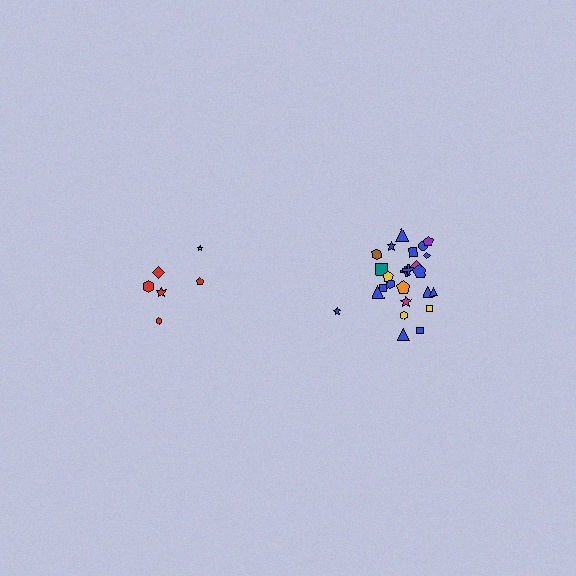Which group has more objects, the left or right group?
The right group.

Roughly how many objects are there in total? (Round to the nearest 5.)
Roughly 30 objects in total.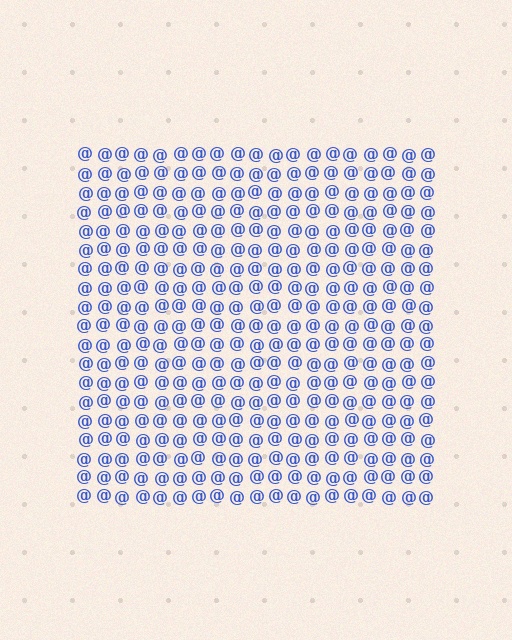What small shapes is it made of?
It is made of small at signs.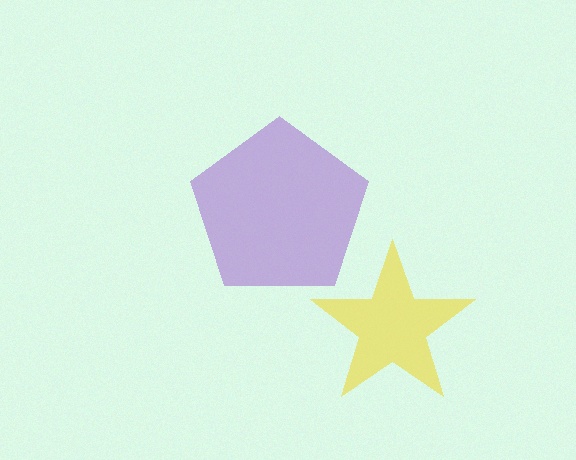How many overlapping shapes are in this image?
There are 2 overlapping shapes in the image.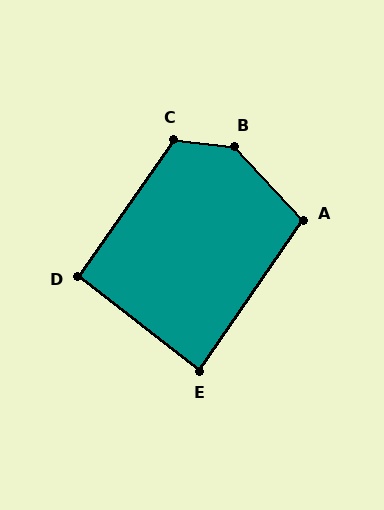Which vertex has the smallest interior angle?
E, at approximately 87 degrees.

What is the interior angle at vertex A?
Approximately 102 degrees (obtuse).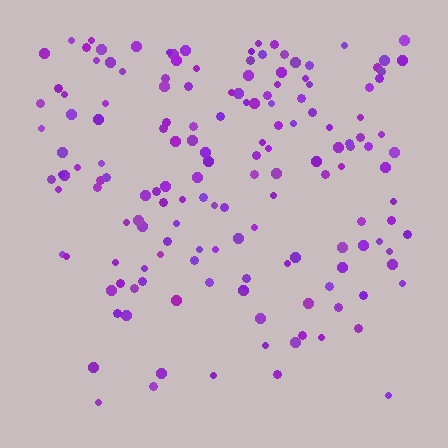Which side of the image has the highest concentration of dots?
The top.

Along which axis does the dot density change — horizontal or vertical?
Vertical.